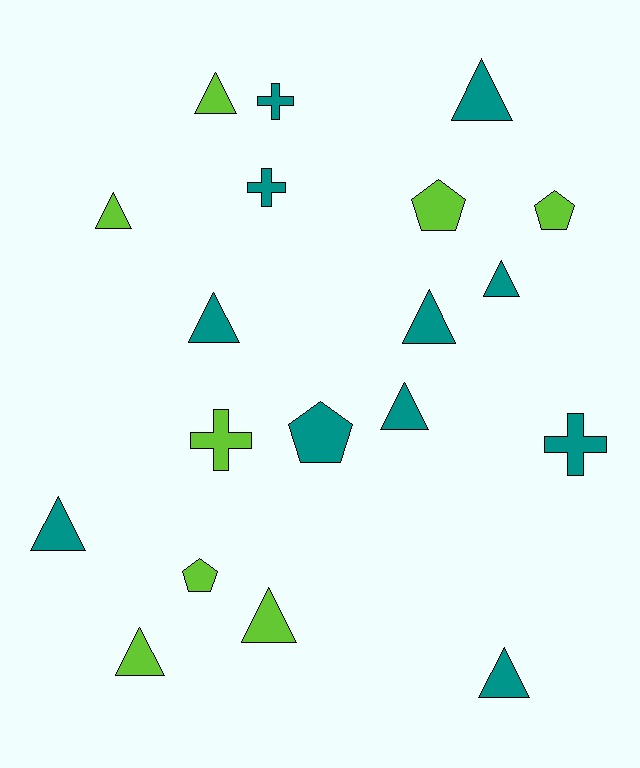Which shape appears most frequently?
Triangle, with 11 objects.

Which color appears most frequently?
Teal, with 11 objects.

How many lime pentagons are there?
There are 3 lime pentagons.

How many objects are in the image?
There are 19 objects.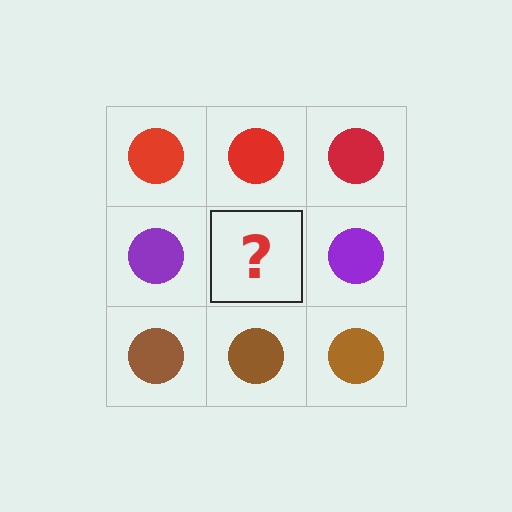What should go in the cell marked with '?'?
The missing cell should contain a purple circle.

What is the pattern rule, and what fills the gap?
The rule is that each row has a consistent color. The gap should be filled with a purple circle.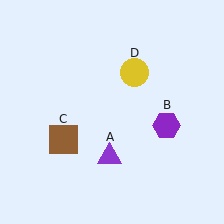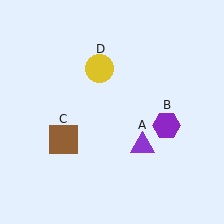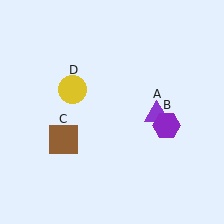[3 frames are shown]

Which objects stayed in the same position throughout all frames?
Purple hexagon (object B) and brown square (object C) remained stationary.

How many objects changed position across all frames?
2 objects changed position: purple triangle (object A), yellow circle (object D).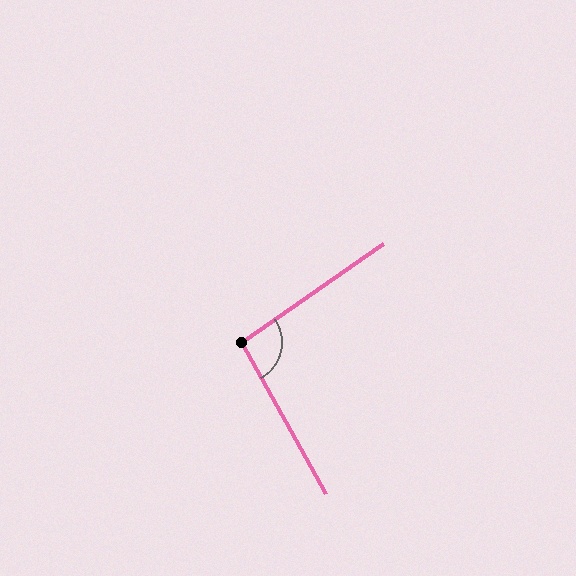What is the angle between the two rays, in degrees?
Approximately 96 degrees.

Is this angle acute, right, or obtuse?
It is obtuse.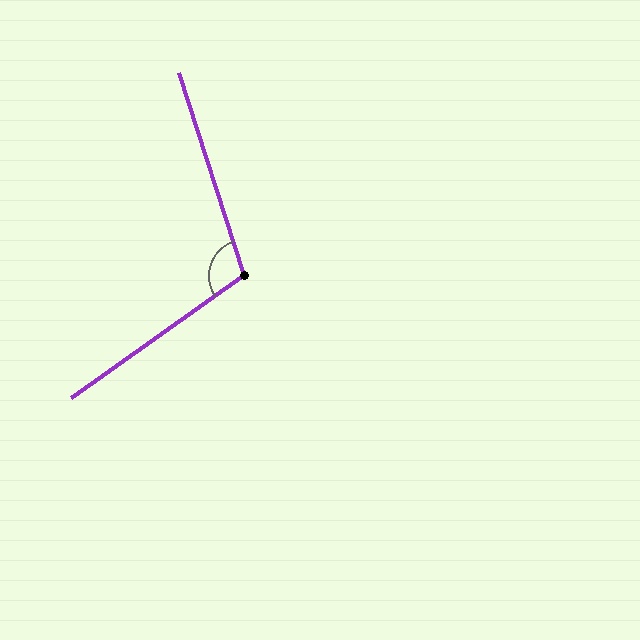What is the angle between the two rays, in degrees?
Approximately 108 degrees.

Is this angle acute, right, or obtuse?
It is obtuse.